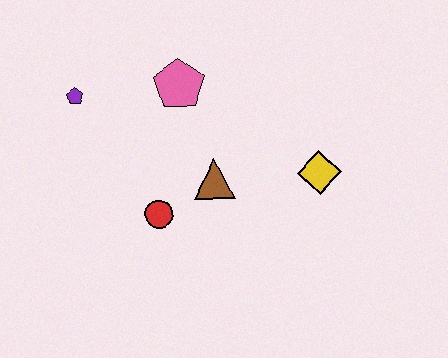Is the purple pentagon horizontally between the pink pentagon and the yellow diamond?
No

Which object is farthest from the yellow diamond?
The purple pentagon is farthest from the yellow diamond.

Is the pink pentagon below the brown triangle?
No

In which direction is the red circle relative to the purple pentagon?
The red circle is below the purple pentagon.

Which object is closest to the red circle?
The brown triangle is closest to the red circle.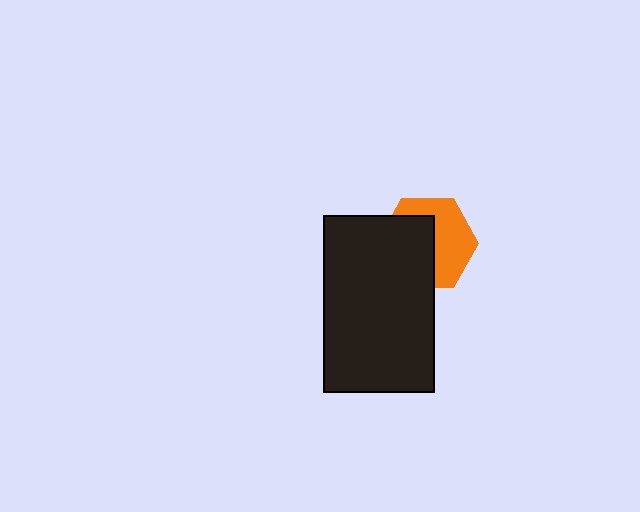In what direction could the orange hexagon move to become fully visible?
The orange hexagon could move toward the upper-right. That would shift it out from behind the black rectangle entirely.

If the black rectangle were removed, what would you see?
You would see the complete orange hexagon.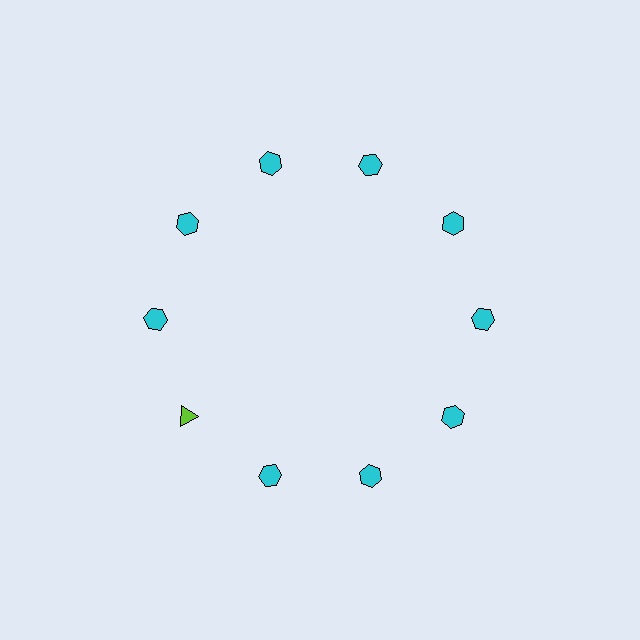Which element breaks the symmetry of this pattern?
The lime triangle at roughly the 8 o'clock position breaks the symmetry. All other shapes are cyan hexagons.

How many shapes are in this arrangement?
There are 10 shapes arranged in a ring pattern.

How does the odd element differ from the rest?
It differs in both color (lime instead of cyan) and shape (triangle instead of hexagon).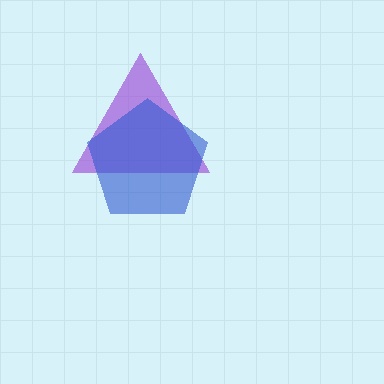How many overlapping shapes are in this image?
There are 2 overlapping shapes in the image.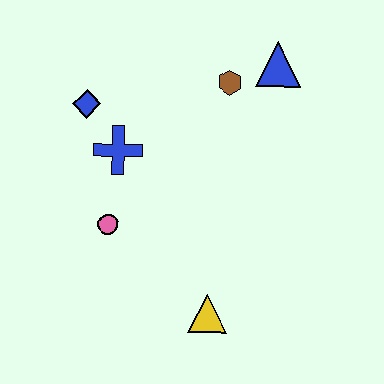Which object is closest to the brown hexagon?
The blue triangle is closest to the brown hexagon.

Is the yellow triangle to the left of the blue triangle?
Yes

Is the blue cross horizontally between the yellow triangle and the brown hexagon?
No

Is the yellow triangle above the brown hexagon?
No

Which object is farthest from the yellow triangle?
The blue triangle is farthest from the yellow triangle.